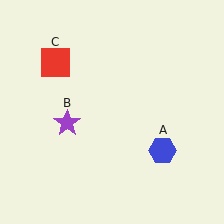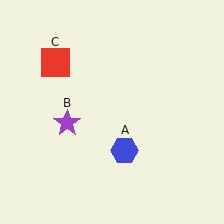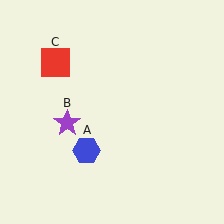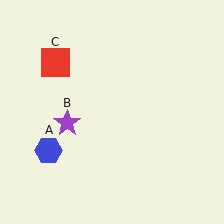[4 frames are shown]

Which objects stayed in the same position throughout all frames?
Purple star (object B) and red square (object C) remained stationary.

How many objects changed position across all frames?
1 object changed position: blue hexagon (object A).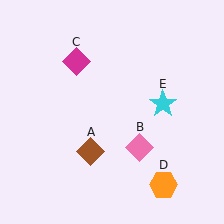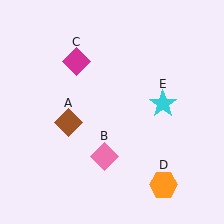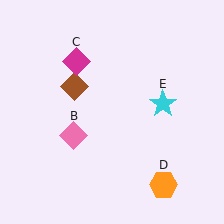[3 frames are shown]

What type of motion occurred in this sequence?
The brown diamond (object A), pink diamond (object B) rotated clockwise around the center of the scene.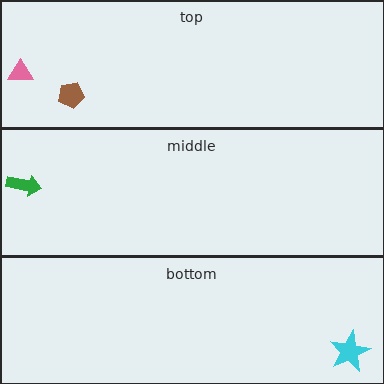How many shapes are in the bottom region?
1.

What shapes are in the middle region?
The green arrow.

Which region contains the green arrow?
The middle region.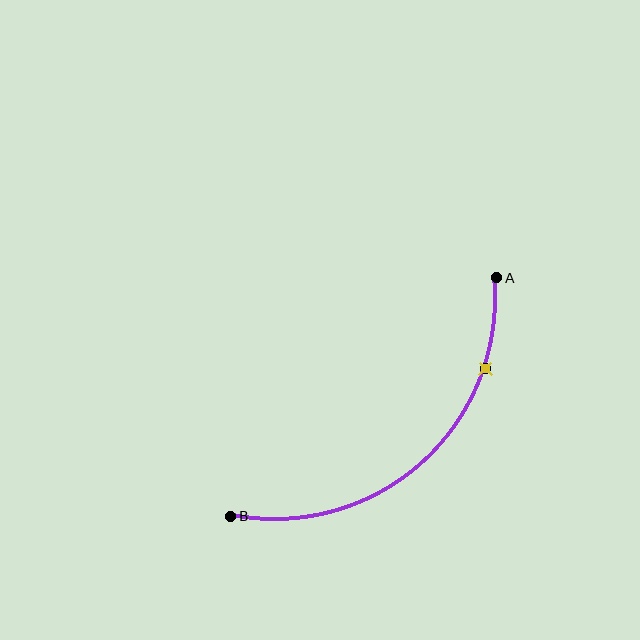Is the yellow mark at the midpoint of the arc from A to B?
No. The yellow mark lies on the arc but is closer to endpoint A. The arc midpoint would be at the point on the curve equidistant along the arc from both A and B.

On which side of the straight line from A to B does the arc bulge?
The arc bulges below and to the right of the straight line connecting A and B.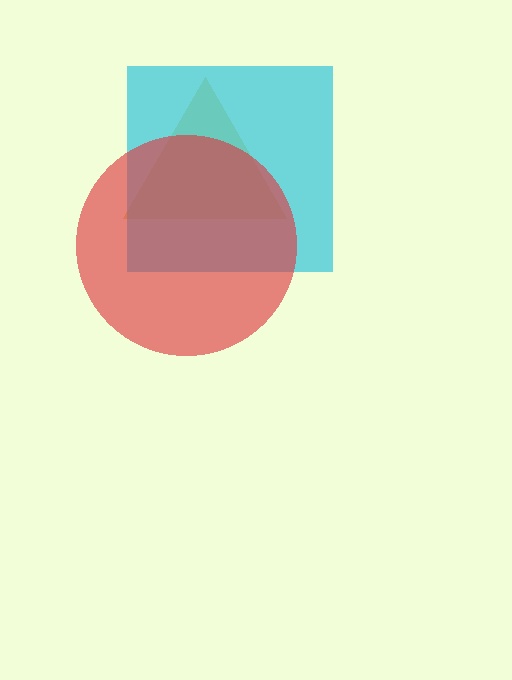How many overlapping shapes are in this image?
There are 3 overlapping shapes in the image.